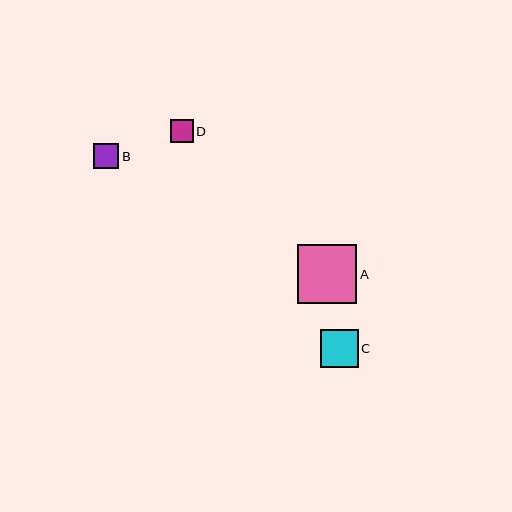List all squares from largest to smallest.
From largest to smallest: A, C, B, D.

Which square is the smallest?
Square D is the smallest with a size of approximately 23 pixels.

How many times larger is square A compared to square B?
Square A is approximately 2.4 times the size of square B.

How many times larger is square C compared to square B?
Square C is approximately 1.5 times the size of square B.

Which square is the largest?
Square A is the largest with a size of approximately 59 pixels.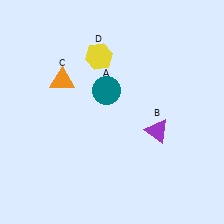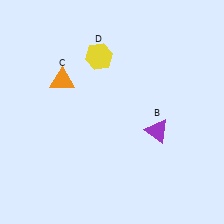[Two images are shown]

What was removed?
The teal circle (A) was removed in Image 2.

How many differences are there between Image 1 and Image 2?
There is 1 difference between the two images.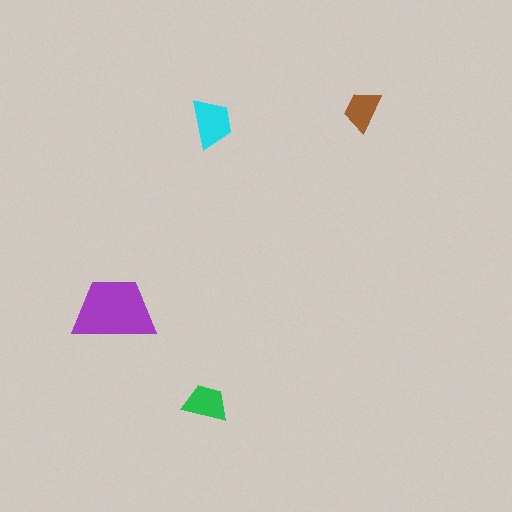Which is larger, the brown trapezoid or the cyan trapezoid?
The cyan one.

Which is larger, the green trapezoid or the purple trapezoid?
The purple one.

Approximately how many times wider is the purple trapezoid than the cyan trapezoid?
About 1.5 times wider.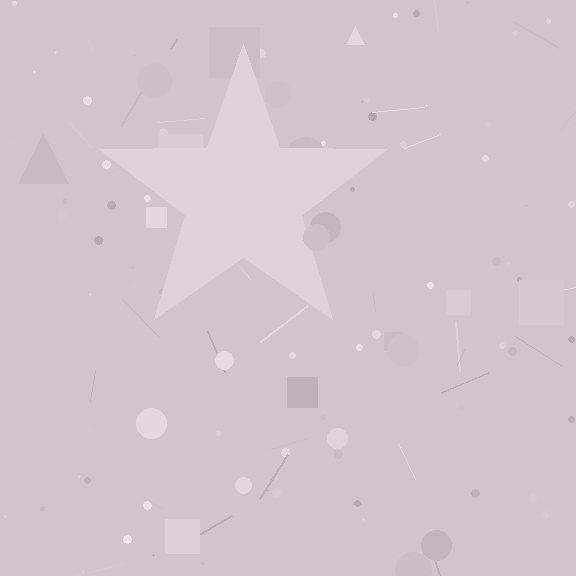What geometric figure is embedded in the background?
A star is embedded in the background.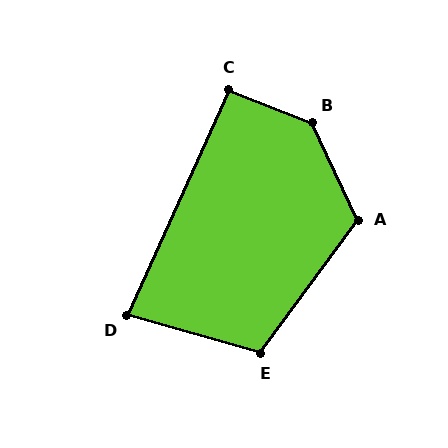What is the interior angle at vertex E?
Approximately 111 degrees (obtuse).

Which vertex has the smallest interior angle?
D, at approximately 81 degrees.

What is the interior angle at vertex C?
Approximately 93 degrees (approximately right).